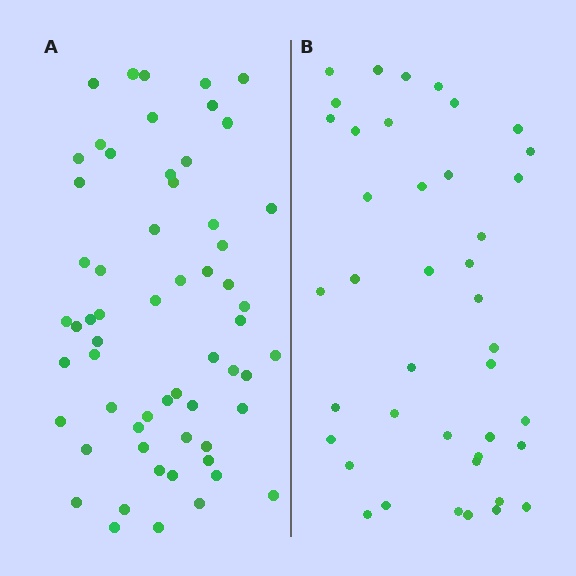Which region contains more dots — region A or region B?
Region A (the left region) has more dots.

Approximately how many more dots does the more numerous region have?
Region A has approximately 20 more dots than region B.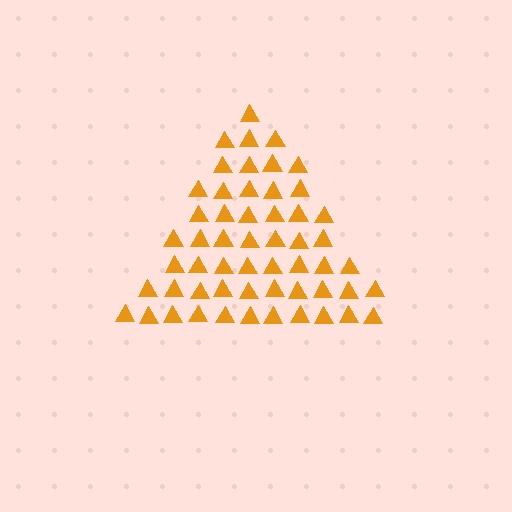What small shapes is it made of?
It is made of small triangles.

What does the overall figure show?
The overall figure shows a triangle.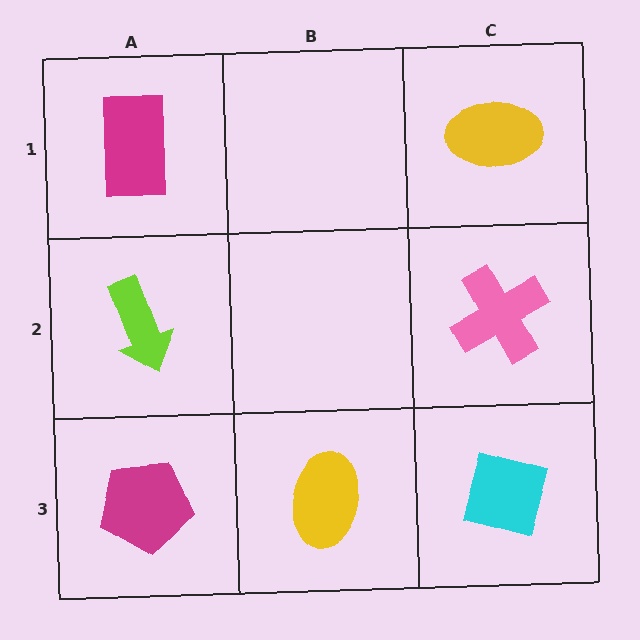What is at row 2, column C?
A pink cross.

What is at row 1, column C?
A yellow ellipse.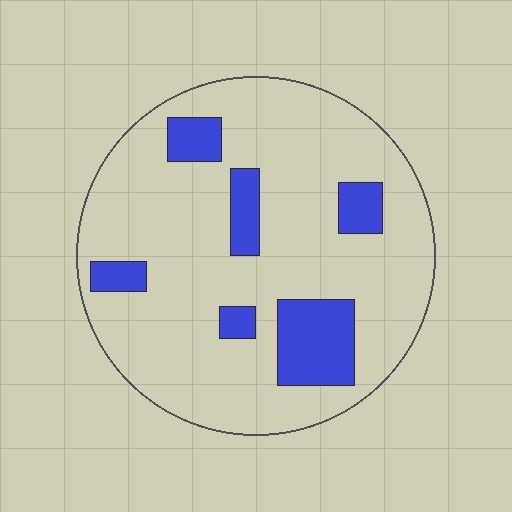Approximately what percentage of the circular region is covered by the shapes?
Approximately 15%.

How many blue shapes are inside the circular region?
6.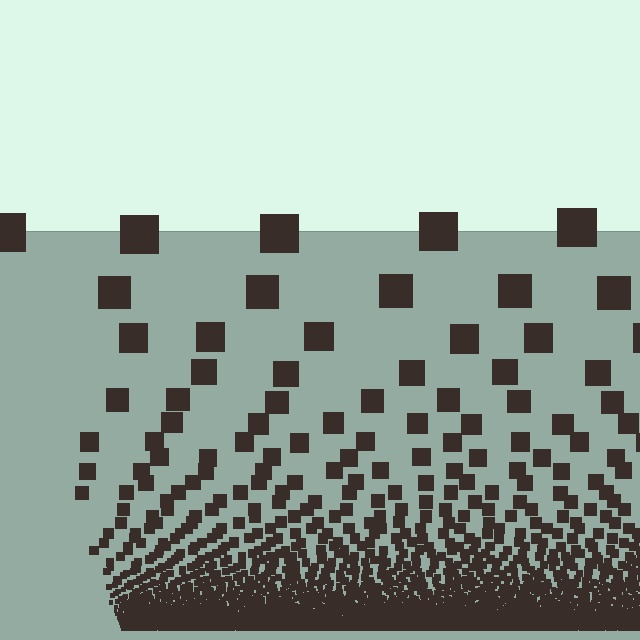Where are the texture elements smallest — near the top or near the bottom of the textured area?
Near the bottom.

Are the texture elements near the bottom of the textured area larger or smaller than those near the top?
Smaller. The gradient is inverted — elements near the bottom are smaller and denser.